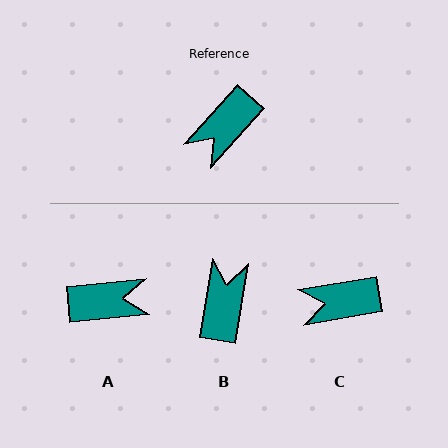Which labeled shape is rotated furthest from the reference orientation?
B, about 147 degrees away.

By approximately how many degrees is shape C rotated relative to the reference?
Approximately 39 degrees clockwise.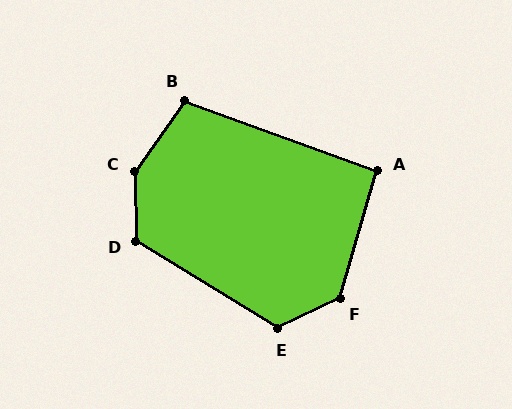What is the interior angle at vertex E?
Approximately 123 degrees (obtuse).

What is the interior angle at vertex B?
Approximately 105 degrees (obtuse).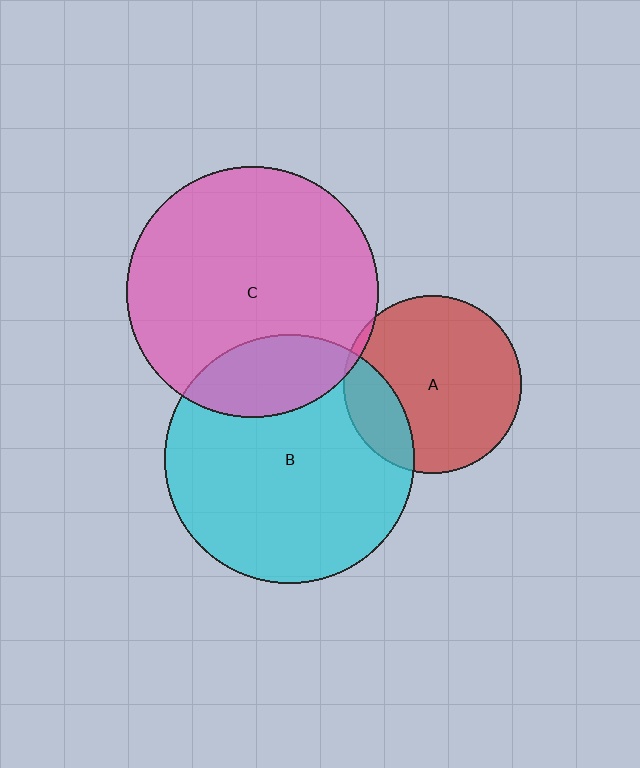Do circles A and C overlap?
Yes.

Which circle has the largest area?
Circle C (pink).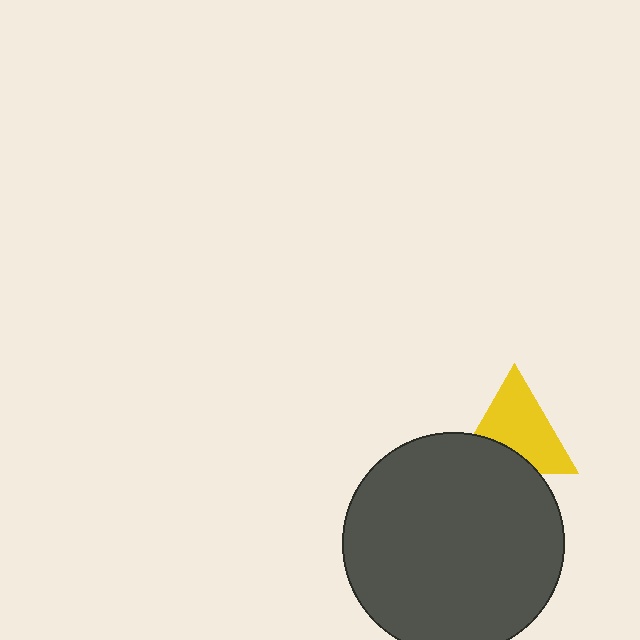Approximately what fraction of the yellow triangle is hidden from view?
Roughly 30% of the yellow triangle is hidden behind the dark gray circle.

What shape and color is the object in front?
The object in front is a dark gray circle.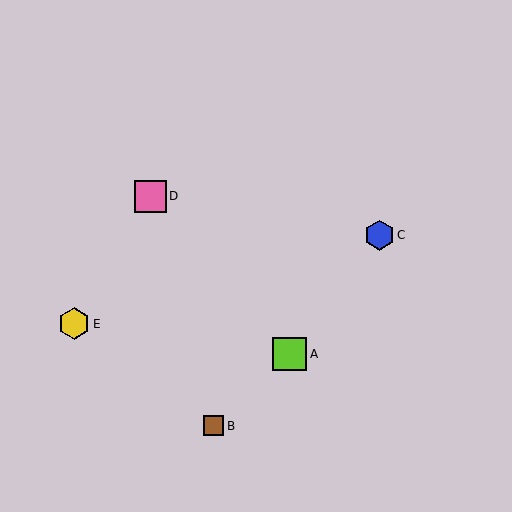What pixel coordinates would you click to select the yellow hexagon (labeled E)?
Click at (74, 324) to select the yellow hexagon E.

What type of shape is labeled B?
Shape B is a brown square.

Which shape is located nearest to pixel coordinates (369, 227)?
The blue hexagon (labeled C) at (379, 235) is nearest to that location.